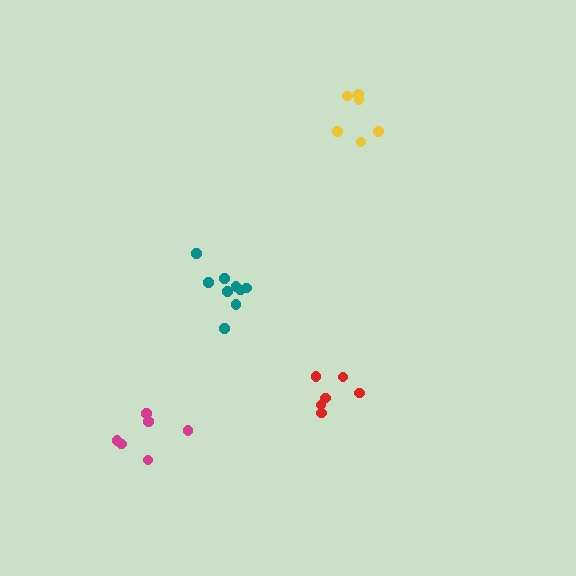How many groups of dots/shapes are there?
There are 4 groups.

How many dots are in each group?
Group 1: 6 dots, Group 2: 9 dots, Group 3: 6 dots, Group 4: 6 dots (27 total).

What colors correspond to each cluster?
The clusters are colored: yellow, teal, red, magenta.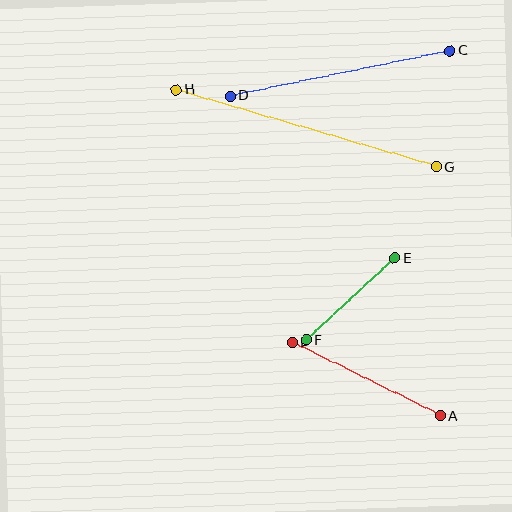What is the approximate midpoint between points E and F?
The midpoint is at approximately (350, 299) pixels.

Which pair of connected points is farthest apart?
Points G and H are farthest apart.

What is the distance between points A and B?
The distance is approximately 166 pixels.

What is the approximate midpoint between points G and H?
The midpoint is at approximately (306, 128) pixels.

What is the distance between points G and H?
The distance is approximately 271 pixels.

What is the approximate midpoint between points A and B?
The midpoint is at approximately (366, 379) pixels.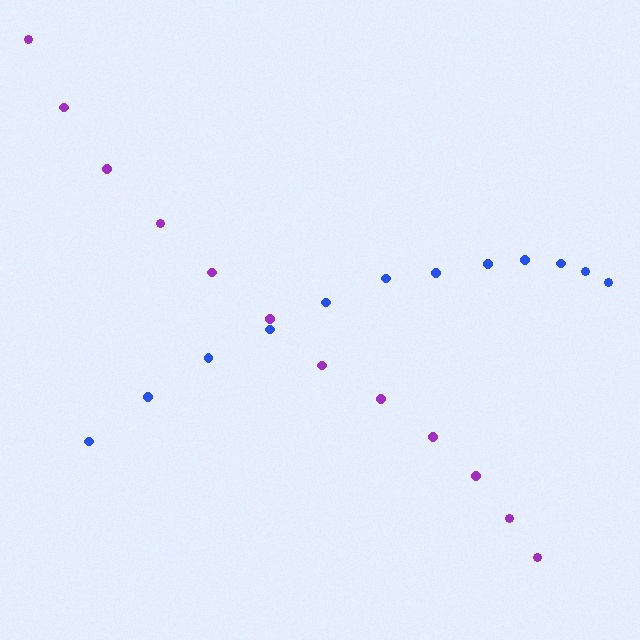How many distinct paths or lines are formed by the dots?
There are 2 distinct paths.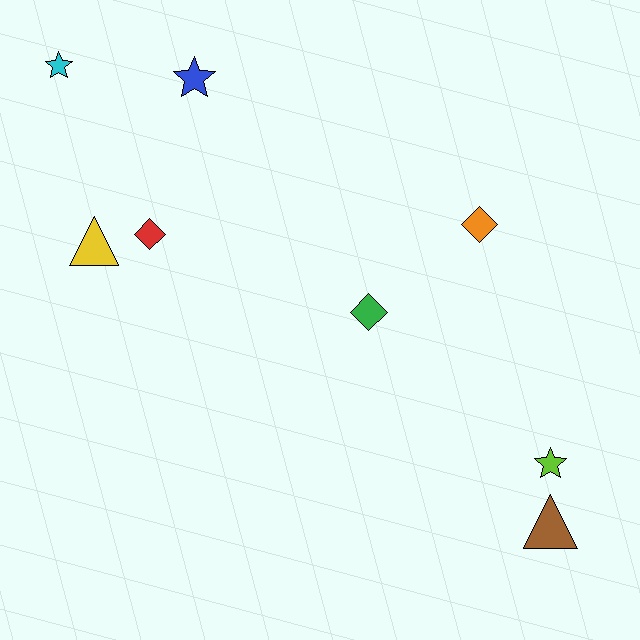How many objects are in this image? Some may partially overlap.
There are 8 objects.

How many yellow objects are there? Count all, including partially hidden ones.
There is 1 yellow object.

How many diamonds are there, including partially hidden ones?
There are 3 diamonds.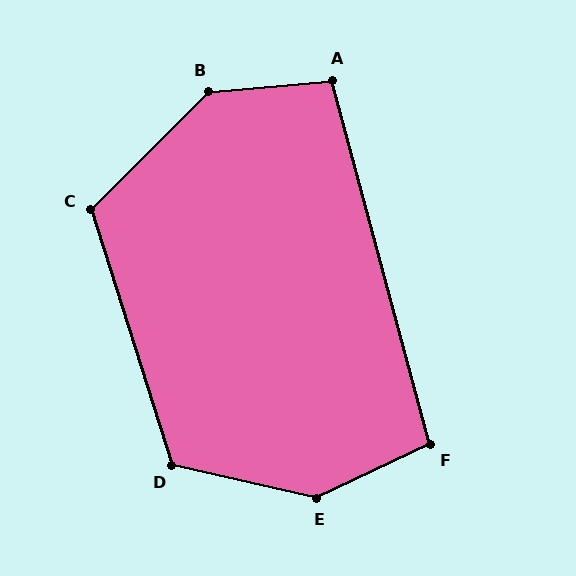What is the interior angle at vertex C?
Approximately 118 degrees (obtuse).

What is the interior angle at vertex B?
Approximately 140 degrees (obtuse).